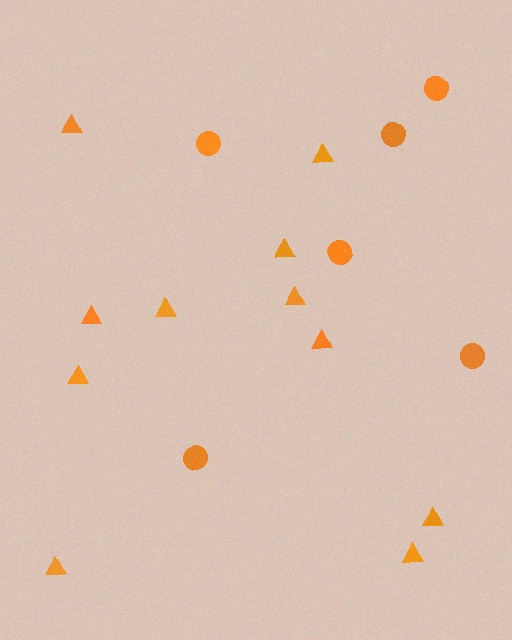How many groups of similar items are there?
There are 2 groups: one group of triangles (11) and one group of circles (6).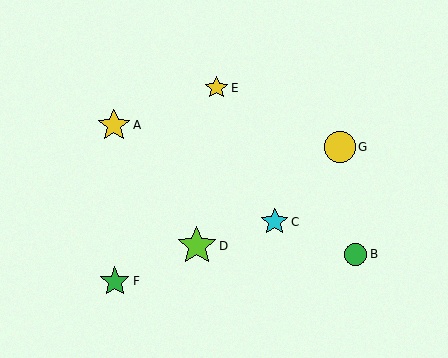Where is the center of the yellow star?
The center of the yellow star is at (217, 88).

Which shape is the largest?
The lime star (labeled D) is the largest.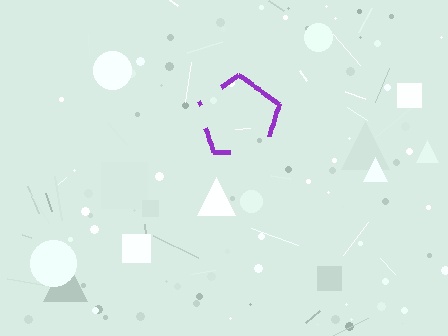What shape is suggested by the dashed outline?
The dashed outline suggests a pentagon.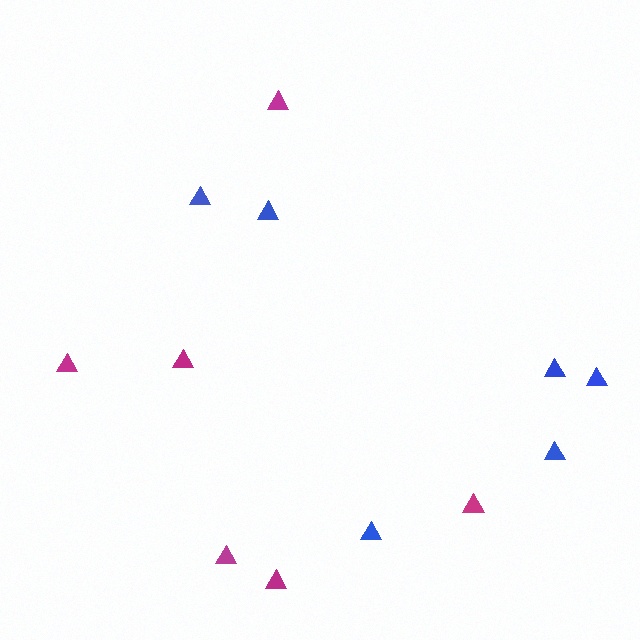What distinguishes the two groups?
There are 2 groups: one group of magenta triangles (6) and one group of blue triangles (6).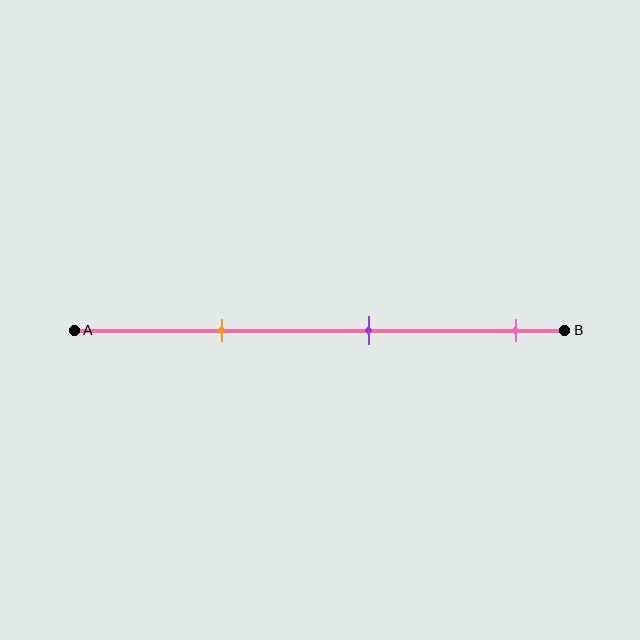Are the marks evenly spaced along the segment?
Yes, the marks are approximately evenly spaced.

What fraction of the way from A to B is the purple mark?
The purple mark is approximately 60% (0.6) of the way from A to B.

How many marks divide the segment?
There are 3 marks dividing the segment.